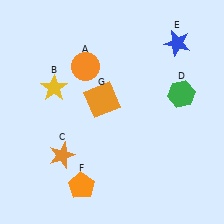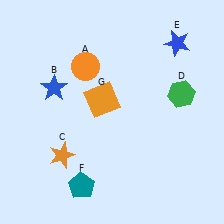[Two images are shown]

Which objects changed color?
B changed from yellow to blue. F changed from orange to teal.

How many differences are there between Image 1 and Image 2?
There are 2 differences between the two images.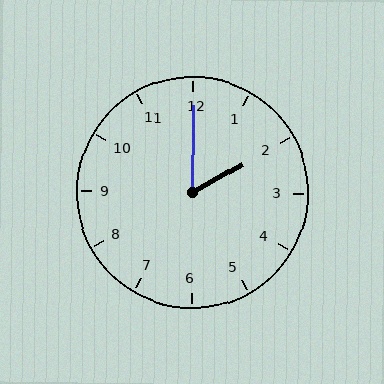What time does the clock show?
2:00.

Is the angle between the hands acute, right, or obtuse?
It is acute.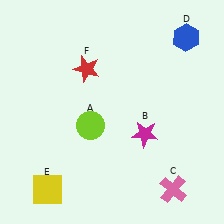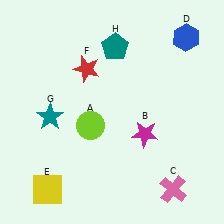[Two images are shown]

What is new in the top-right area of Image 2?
A teal pentagon (H) was added in the top-right area of Image 2.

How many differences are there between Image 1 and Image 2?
There are 2 differences between the two images.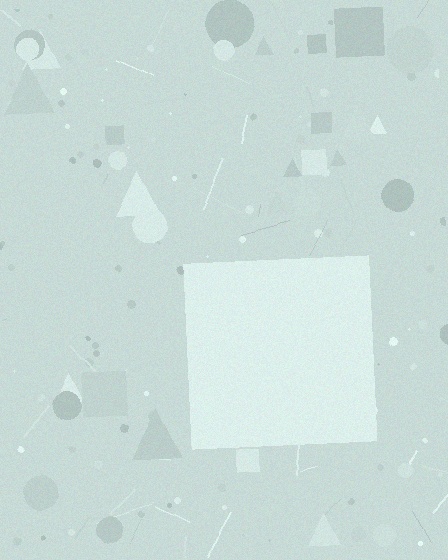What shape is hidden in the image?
A square is hidden in the image.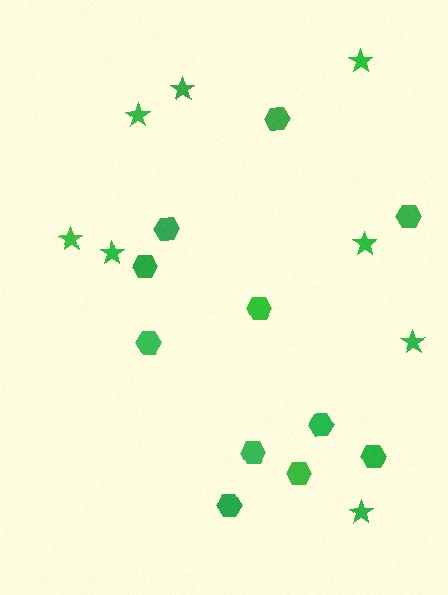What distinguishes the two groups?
There are 2 groups: one group of hexagons (11) and one group of stars (8).